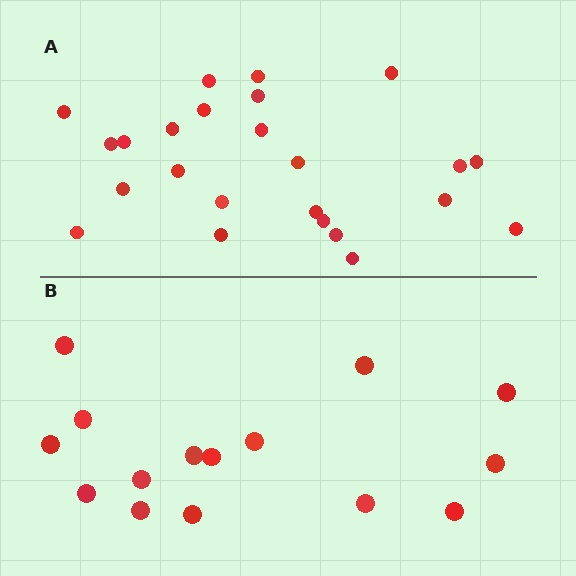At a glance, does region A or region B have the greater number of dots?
Region A (the top region) has more dots.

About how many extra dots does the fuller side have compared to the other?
Region A has roughly 8 or so more dots than region B.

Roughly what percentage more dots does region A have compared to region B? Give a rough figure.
About 60% more.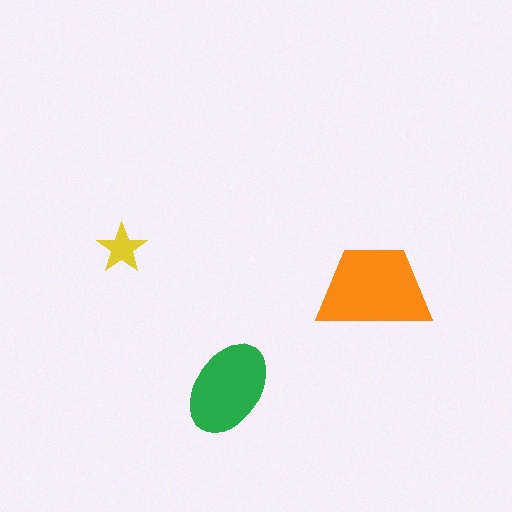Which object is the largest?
The orange trapezoid.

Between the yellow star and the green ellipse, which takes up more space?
The green ellipse.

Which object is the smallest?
The yellow star.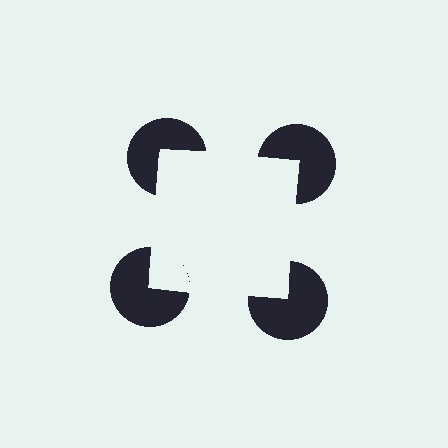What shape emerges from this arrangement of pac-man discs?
An illusory square — its edges are inferred from the aligned wedge cuts in the pac-man discs, not physically drawn.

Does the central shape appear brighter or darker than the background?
It typically appears slightly brighter than the background, even though no actual brightness change is drawn.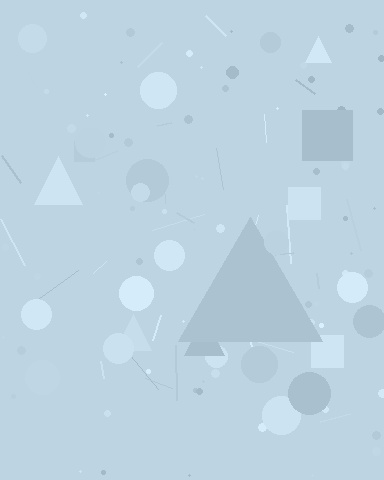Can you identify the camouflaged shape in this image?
The camouflaged shape is a triangle.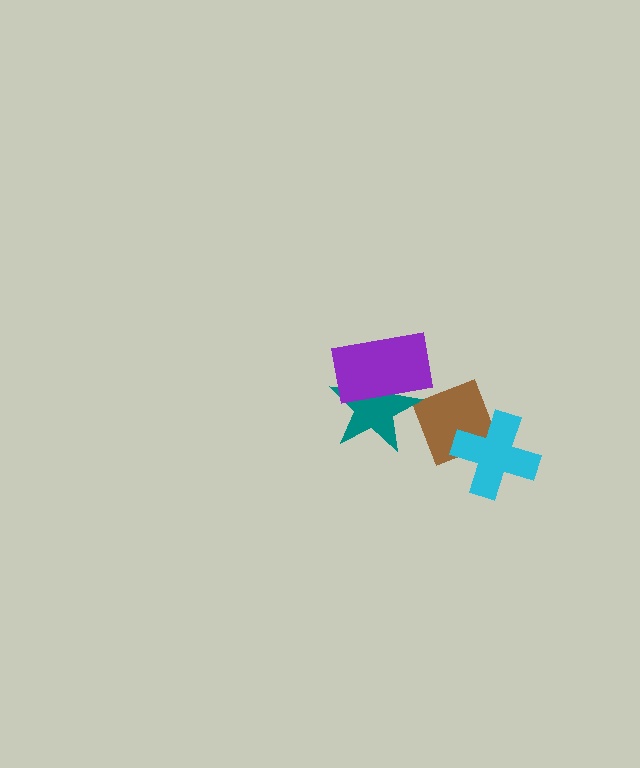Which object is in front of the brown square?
The cyan cross is in front of the brown square.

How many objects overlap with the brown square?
1 object overlaps with the brown square.